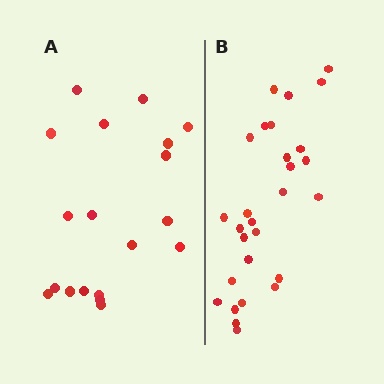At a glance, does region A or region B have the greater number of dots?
Region B (the right region) has more dots.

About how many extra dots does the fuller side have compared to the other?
Region B has roughly 8 or so more dots than region A.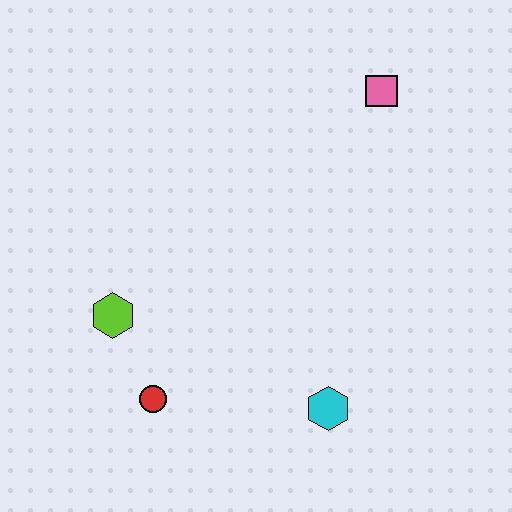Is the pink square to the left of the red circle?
No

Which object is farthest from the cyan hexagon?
The pink square is farthest from the cyan hexagon.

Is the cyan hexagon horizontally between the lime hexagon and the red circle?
No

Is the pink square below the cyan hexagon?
No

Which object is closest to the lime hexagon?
The red circle is closest to the lime hexagon.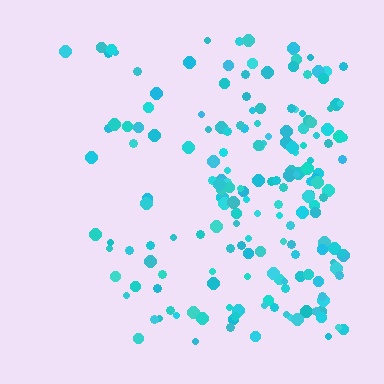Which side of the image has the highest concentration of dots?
The right.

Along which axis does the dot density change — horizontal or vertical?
Horizontal.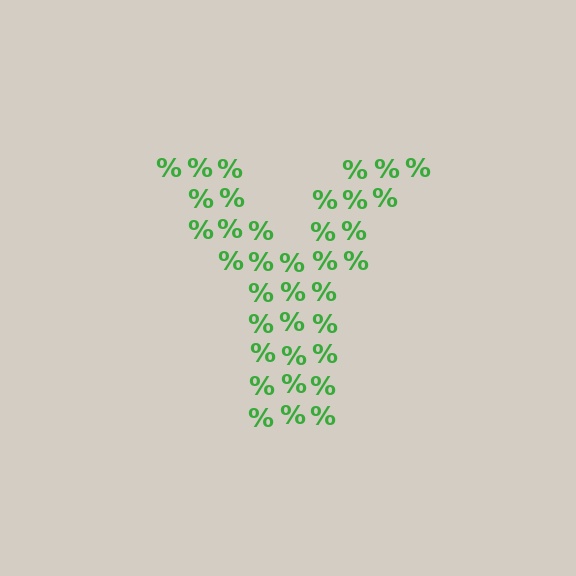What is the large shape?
The large shape is the letter Y.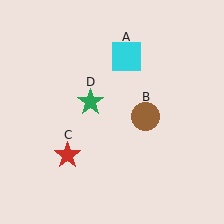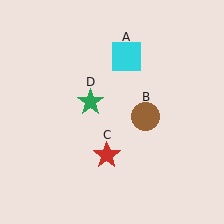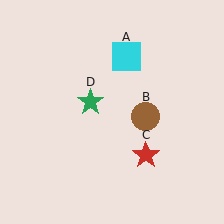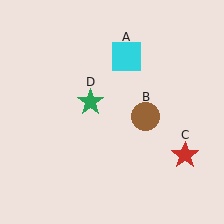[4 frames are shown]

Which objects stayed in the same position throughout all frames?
Cyan square (object A) and brown circle (object B) and green star (object D) remained stationary.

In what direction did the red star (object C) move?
The red star (object C) moved right.